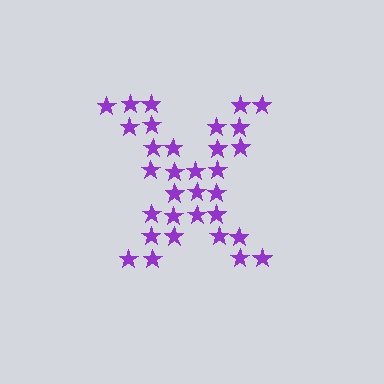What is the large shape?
The large shape is the letter X.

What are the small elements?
The small elements are stars.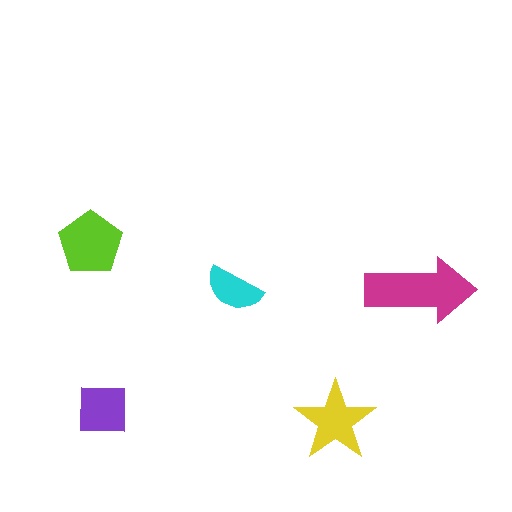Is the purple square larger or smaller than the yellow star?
Smaller.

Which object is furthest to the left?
The lime pentagon is leftmost.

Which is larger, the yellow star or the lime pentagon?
The lime pentagon.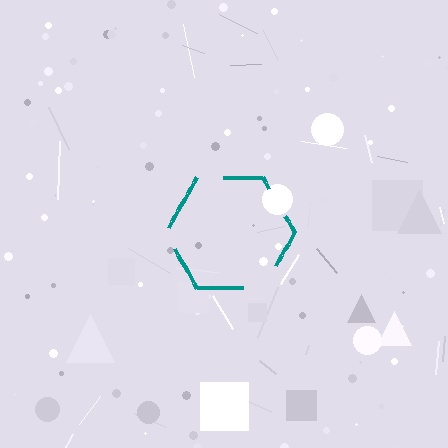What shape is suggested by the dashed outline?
The dashed outline suggests a hexagon.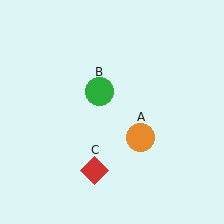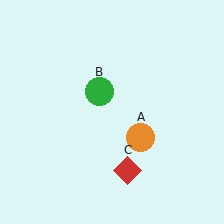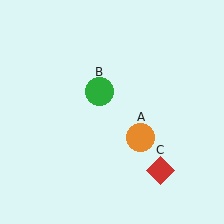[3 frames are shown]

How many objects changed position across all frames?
1 object changed position: red diamond (object C).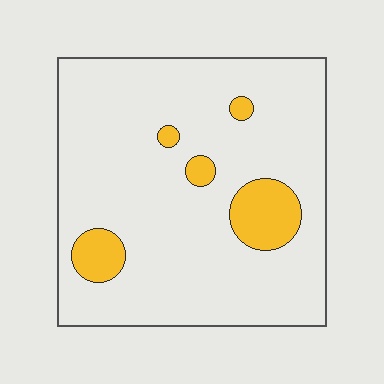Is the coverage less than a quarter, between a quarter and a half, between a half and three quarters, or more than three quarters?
Less than a quarter.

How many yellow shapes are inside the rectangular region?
5.